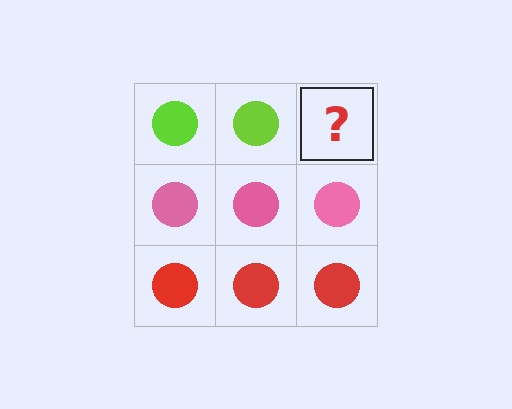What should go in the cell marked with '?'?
The missing cell should contain a lime circle.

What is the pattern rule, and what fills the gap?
The rule is that each row has a consistent color. The gap should be filled with a lime circle.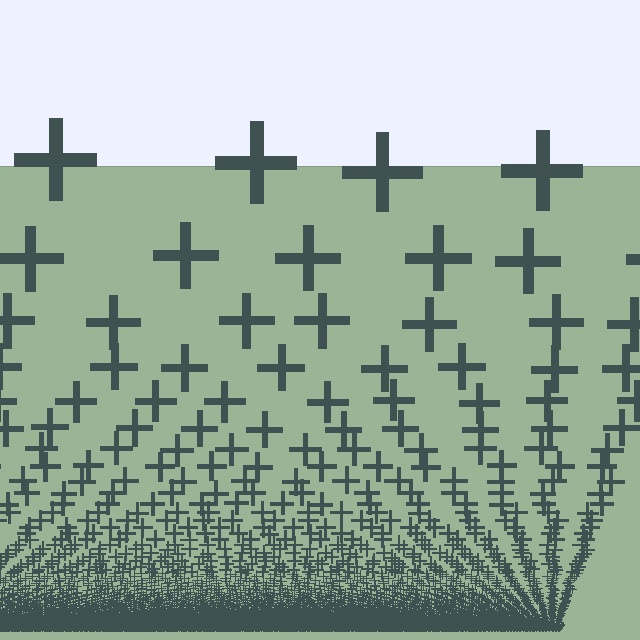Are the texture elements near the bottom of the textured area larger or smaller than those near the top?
Smaller. The gradient is inverted — elements near the bottom are smaller and denser.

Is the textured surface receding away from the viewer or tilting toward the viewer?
The surface appears to tilt toward the viewer. Texture elements get larger and sparser toward the top.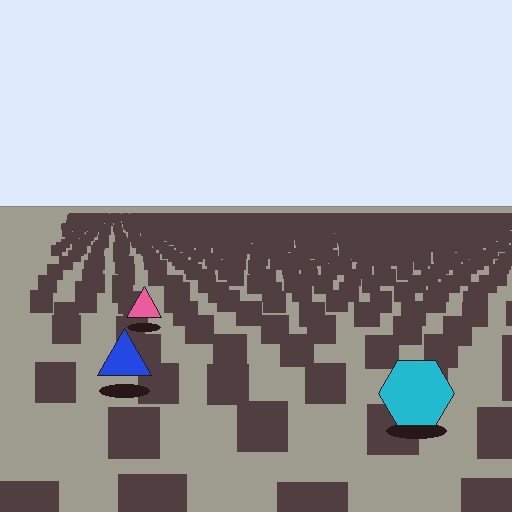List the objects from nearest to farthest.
From nearest to farthest: the cyan hexagon, the blue triangle, the pink triangle.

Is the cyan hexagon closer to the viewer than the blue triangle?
Yes. The cyan hexagon is closer — you can tell from the texture gradient: the ground texture is coarser near it.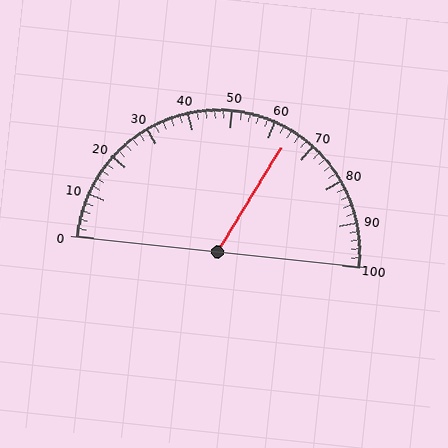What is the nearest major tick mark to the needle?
The nearest major tick mark is 60.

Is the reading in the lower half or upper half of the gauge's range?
The reading is in the upper half of the range (0 to 100).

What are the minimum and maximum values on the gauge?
The gauge ranges from 0 to 100.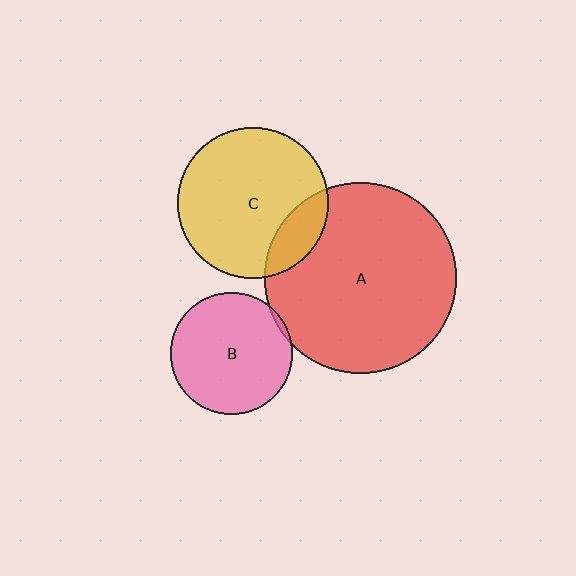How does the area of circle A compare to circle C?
Approximately 1.6 times.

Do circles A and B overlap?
Yes.